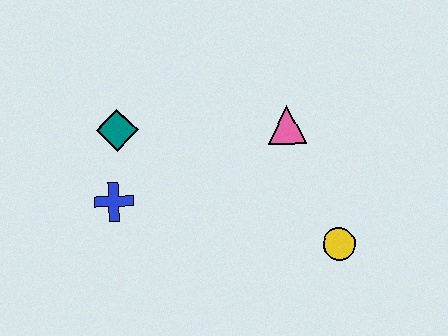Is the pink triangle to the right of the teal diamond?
Yes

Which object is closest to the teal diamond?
The blue cross is closest to the teal diamond.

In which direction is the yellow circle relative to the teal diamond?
The yellow circle is to the right of the teal diamond.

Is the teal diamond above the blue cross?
Yes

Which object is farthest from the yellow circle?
The teal diamond is farthest from the yellow circle.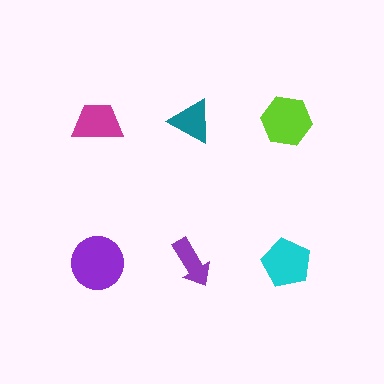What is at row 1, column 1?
A magenta trapezoid.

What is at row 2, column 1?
A purple circle.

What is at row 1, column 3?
A lime hexagon.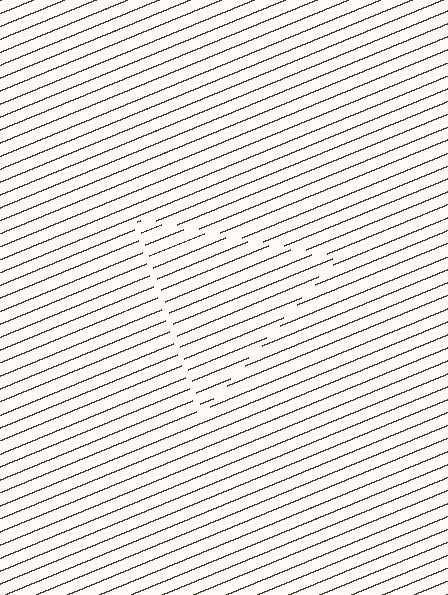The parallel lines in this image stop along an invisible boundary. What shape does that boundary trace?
An illusory triangle. The interior of the shape contains the same grating, shifted by half a period — the contour is defined by the phase discontinuity where line-ends from the inner and outer gratings abut.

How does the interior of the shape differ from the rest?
The interior of the shape contains the same grating, shifted by half a period — the contour is defined by the phase discontinuity where line-ends from the inner and outer gratings abut.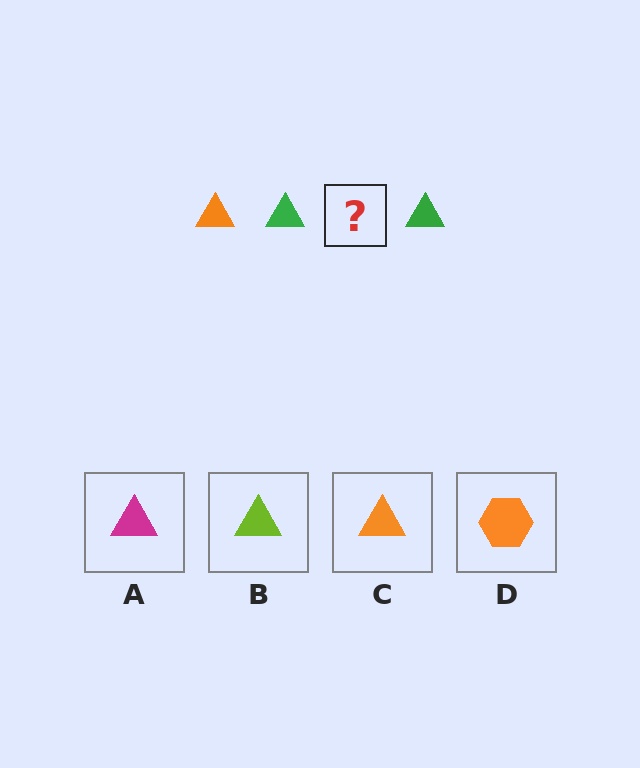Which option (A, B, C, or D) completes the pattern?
C.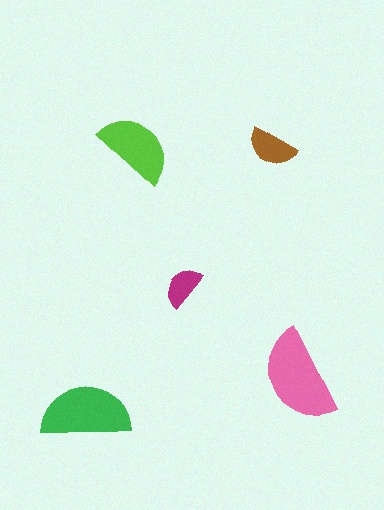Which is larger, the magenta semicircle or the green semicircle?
The green one.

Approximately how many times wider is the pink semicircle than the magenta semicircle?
About 2 times wider.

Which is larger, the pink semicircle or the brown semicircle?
The pink one.